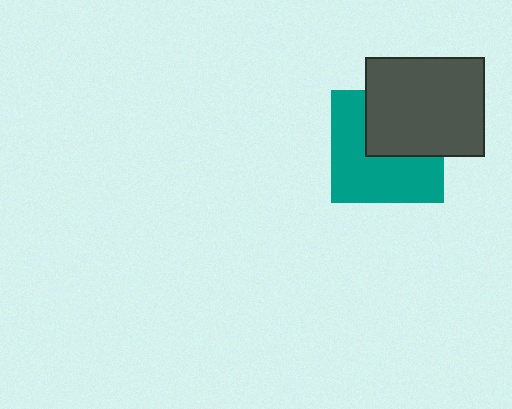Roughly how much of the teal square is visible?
About half of it is visible (roughly 58%).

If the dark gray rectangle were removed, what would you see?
You would see the complete teal square.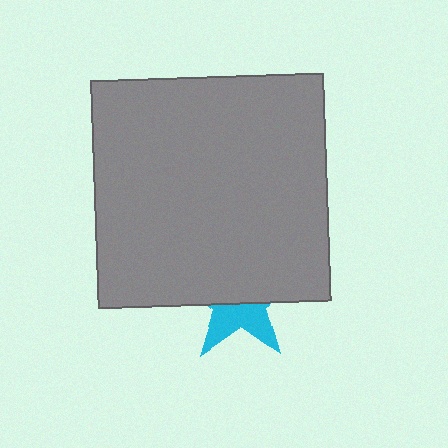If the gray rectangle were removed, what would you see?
You would see the complete cyan star.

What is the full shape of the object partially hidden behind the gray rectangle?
The partially hidden object is a cyan star.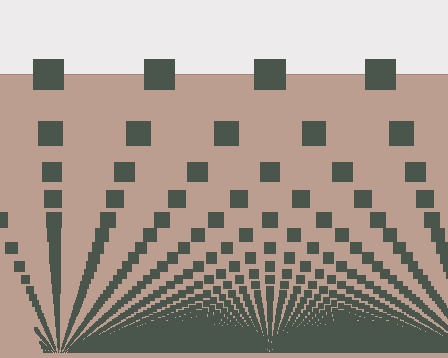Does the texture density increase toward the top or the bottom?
Density increases toward the bottom.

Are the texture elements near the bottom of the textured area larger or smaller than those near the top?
Smaller. The gradient is inverted — elements near the bottom are smaller and denser.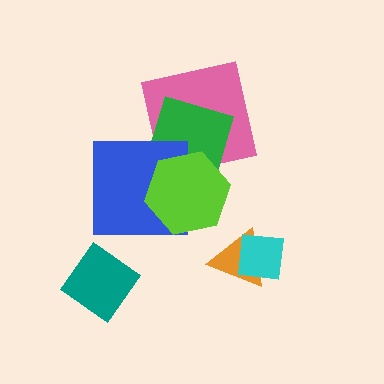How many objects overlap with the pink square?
2 objects overlap with the pink square.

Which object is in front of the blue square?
The lime hexagon is in front of the blue square.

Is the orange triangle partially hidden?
Yes, it is partially covered by another shape.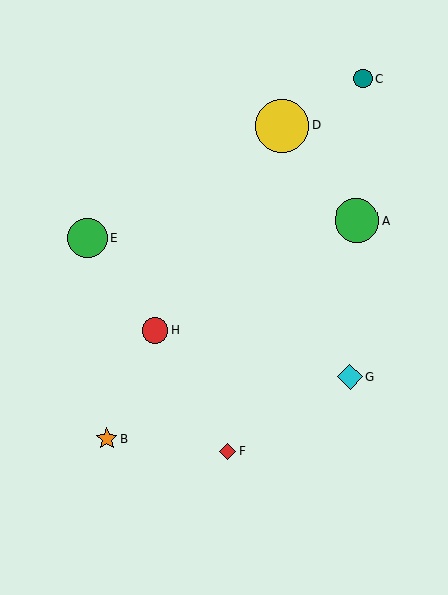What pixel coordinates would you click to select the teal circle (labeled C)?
Click at (363, 79) to select the teal circle C.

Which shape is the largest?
The yellow circle (labeled D) is the largest.